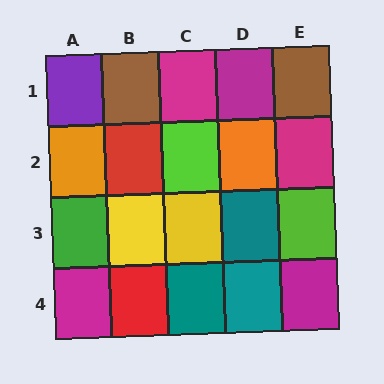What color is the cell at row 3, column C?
Yellow.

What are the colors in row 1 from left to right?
Purple, brown, magenta, magenta, brown.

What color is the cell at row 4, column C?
Teal.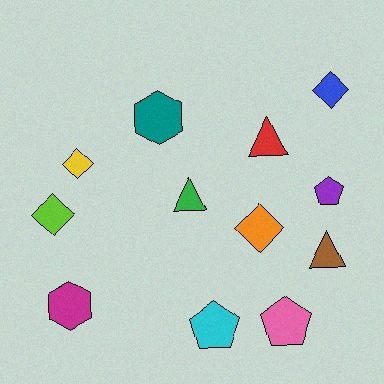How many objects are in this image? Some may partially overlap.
There are 12 objects.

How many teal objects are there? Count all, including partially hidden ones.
There is 1 teal object.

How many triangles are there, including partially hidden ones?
There are 3 triangles.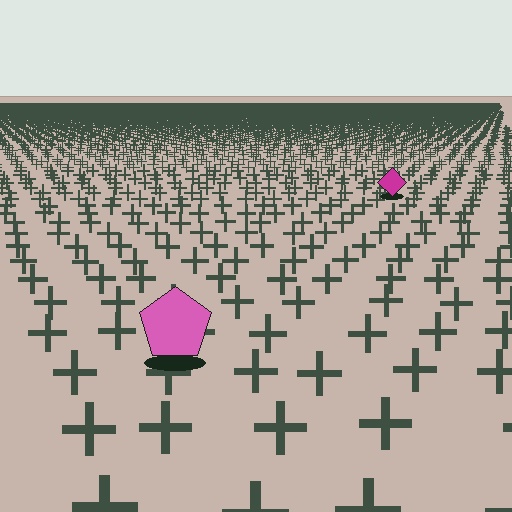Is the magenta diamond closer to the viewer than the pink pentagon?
No. The pink pentagon is closer — you can tell from the texture gradient: the ground texture is coarser near it.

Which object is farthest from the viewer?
The magenta diamond is farthest from the viewer. It appears smaller and the ground texture around it is denser.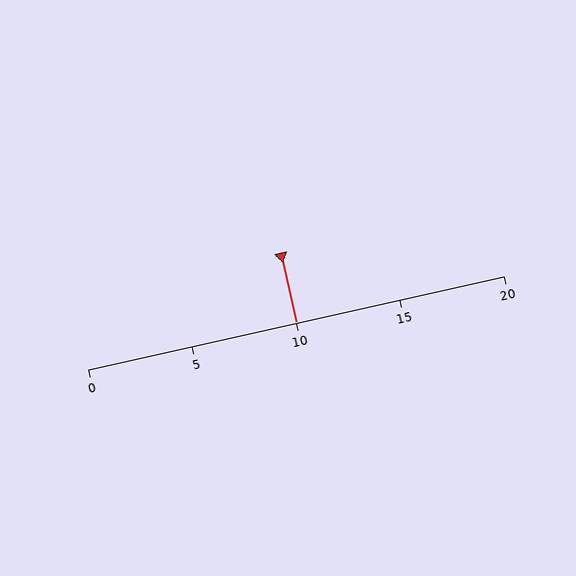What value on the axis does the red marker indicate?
The marker indicates approximately 10.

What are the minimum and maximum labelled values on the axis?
The axis runs from 0 to 20.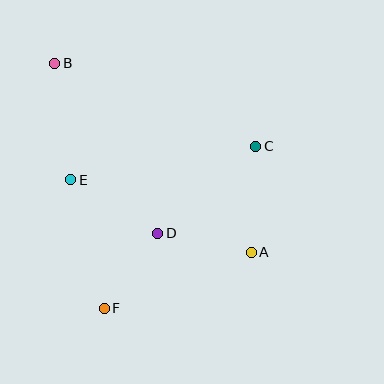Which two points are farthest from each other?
Points A and B are farthest from each other.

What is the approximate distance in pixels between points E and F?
The distance between E and F is approximately 132 pixels.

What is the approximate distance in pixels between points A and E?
The distance between A and E is approximately 194 pixels.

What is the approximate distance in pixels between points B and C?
The distance between B and C is approximately 217 pixels.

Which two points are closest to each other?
Points D and F are closest to each other.